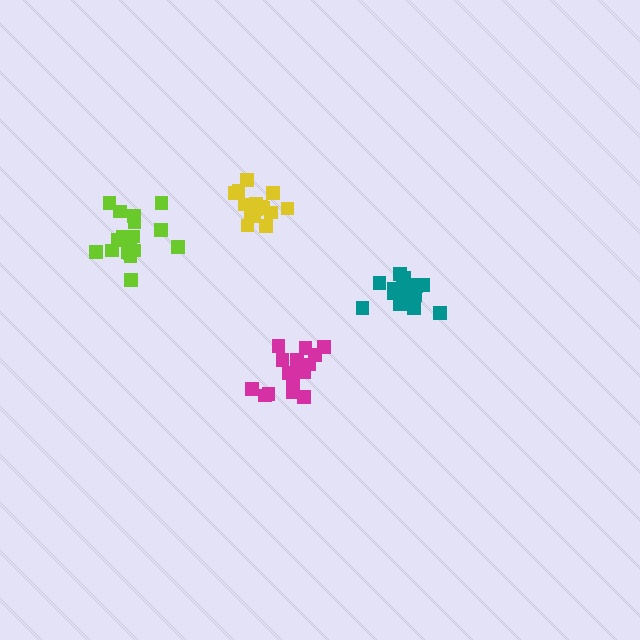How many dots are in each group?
Group 1: 16 dots, Group 2: 16 dots, Group 3: 18 dots, Group 4: 18 dots (68 total).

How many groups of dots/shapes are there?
There are 4 groups.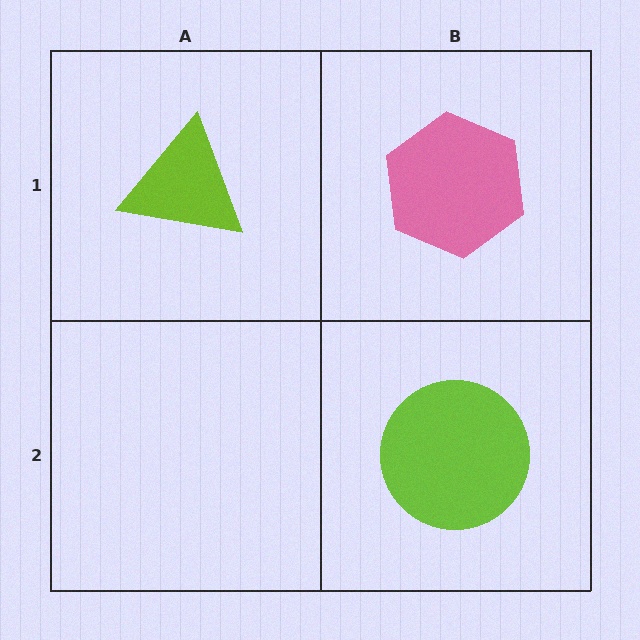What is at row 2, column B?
A lime circle.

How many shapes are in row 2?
1 shape.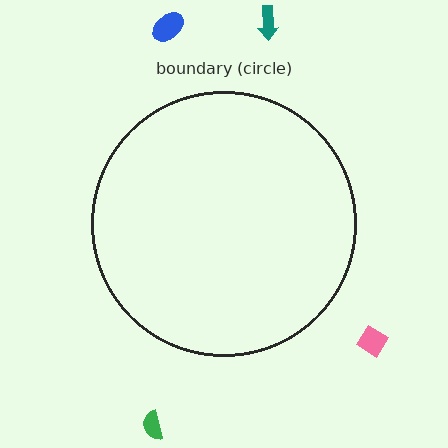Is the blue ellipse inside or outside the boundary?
Outside.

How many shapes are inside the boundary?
0 inside, 4 outside.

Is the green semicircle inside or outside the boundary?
Outside.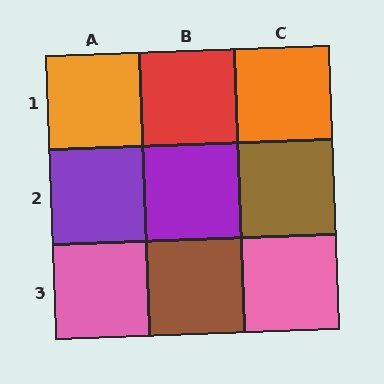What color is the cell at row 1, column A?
Orange.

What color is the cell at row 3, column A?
Pink.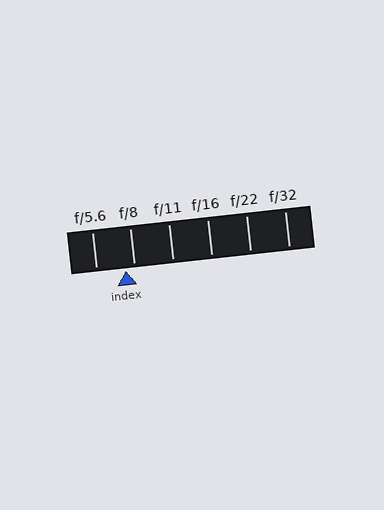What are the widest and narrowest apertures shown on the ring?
The widest aperture shown is f/5.6 and the narrowest is f/32.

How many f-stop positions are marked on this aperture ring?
There are 6 f-stop positions marked.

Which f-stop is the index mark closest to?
The index mark is closest to f/8.